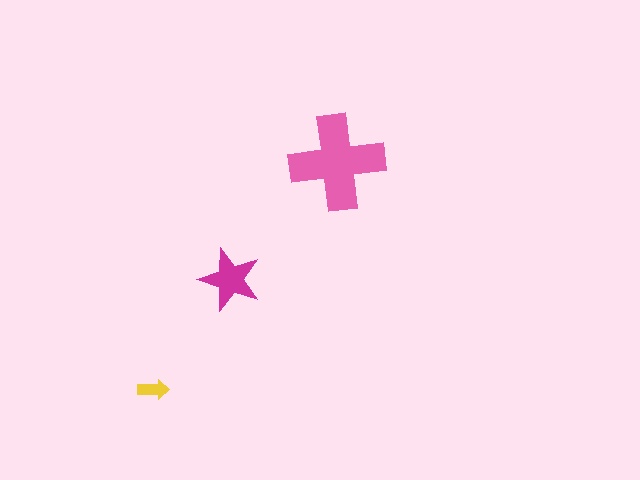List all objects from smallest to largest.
The yellow arrow, the magenta star, the pink cross.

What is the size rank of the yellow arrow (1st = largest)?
3rd.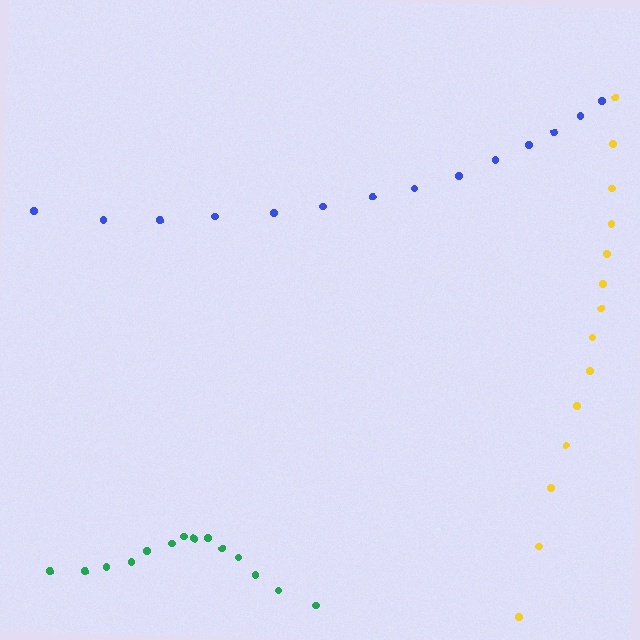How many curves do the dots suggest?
There are 3 distinct paths.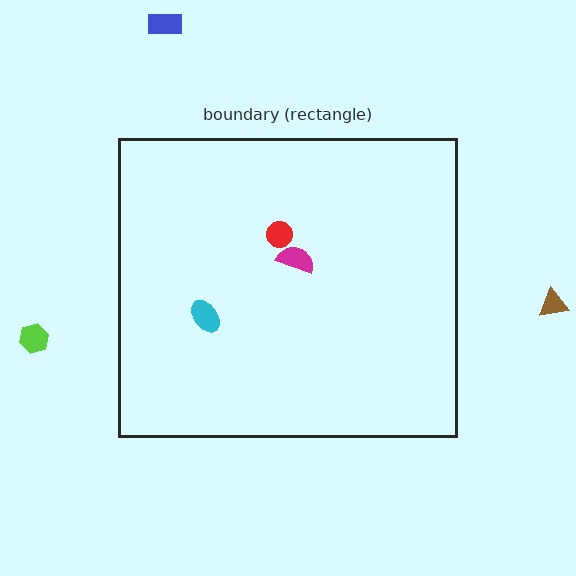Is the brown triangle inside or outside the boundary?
Outside.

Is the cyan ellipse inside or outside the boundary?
Inside.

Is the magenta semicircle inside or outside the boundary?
Inside.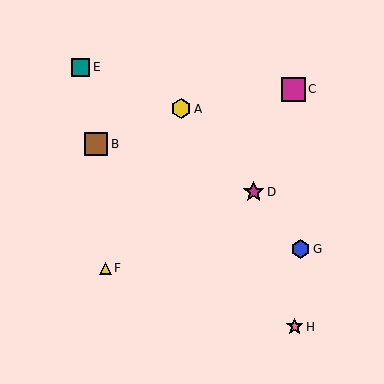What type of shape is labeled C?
Shape C is a magenta square.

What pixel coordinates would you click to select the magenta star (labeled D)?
Click at (254, 192) to select the magenta star D.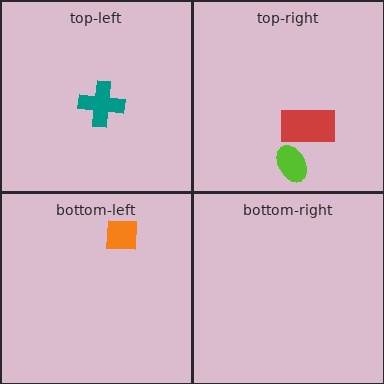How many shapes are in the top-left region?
1.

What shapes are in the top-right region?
The lime ellipse, the red rectangle.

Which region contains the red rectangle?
The top-right region.